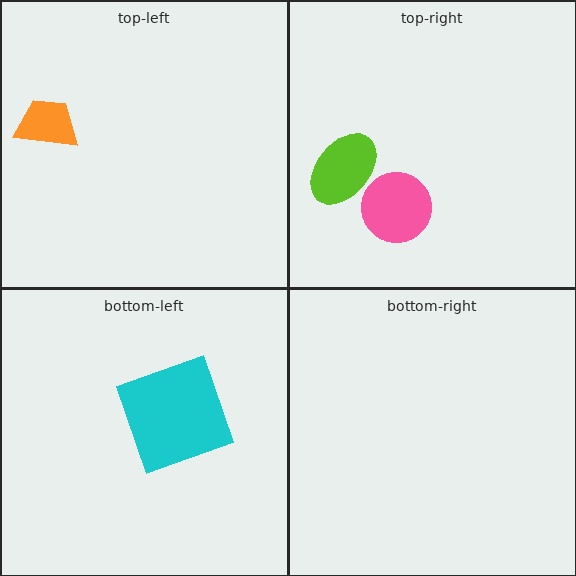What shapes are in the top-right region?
The pink circle, the lime ellipse.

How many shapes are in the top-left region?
1.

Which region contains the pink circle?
The top-right region.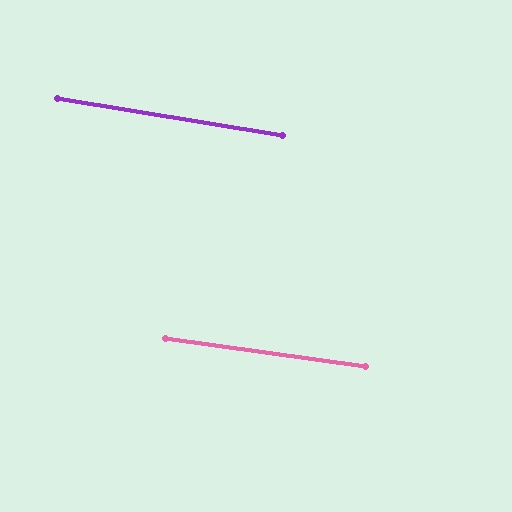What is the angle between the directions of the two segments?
Approximately 1 degree.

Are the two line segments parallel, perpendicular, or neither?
Parallel — their directions differ by only 1.2°.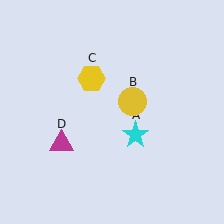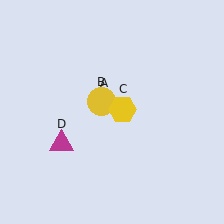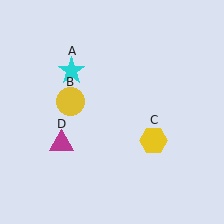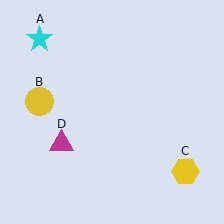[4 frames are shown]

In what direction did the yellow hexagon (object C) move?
The yellow hexagon (object C) moved down and to the right.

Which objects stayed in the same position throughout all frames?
Magenta triangle (object D) remained stationary.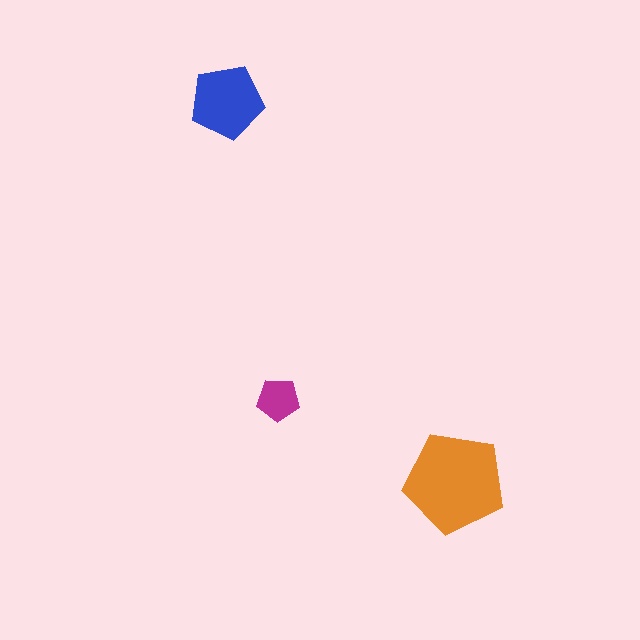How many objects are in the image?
There are 3 objects in the image.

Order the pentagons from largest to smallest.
the orange one, the blue one, the magenta one.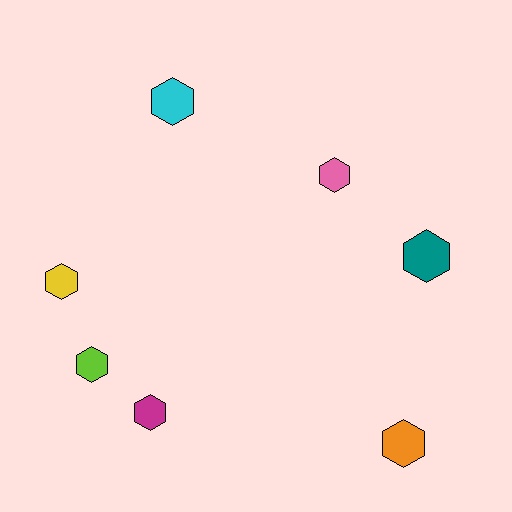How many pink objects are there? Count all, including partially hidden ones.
There is 1 pink object.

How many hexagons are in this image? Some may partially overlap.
There are 7 hexagons.